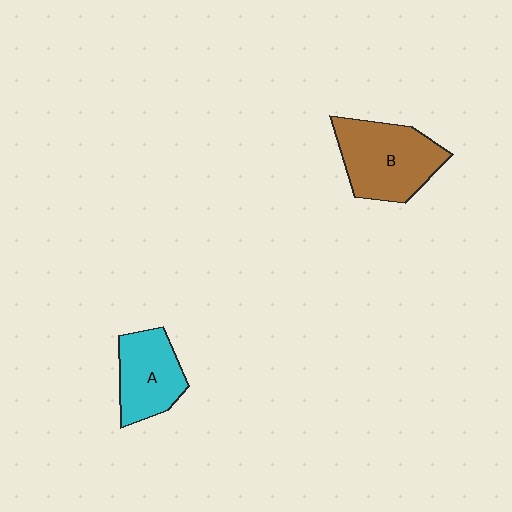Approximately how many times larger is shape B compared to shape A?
Approximately 1.4 times.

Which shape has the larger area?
Shape B (brown).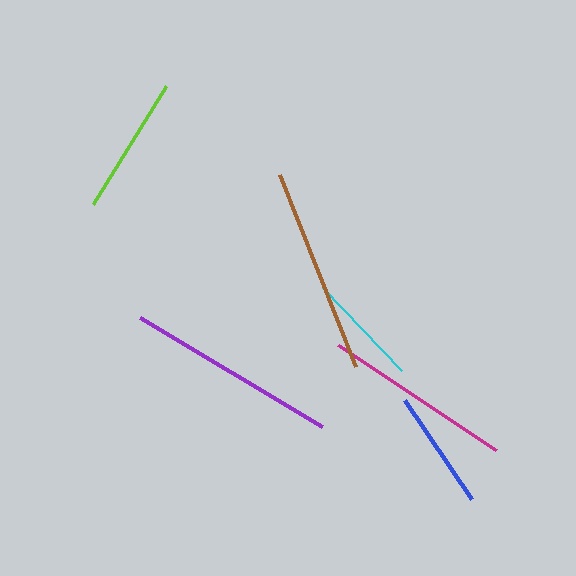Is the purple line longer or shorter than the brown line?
The purple line is longer than the brown line.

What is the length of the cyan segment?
The cyan segment is approximately 115 pixels long.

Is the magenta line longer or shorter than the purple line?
The purple line is longer than the magenta line.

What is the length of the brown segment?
The brown segment is approximately 207 pixels long.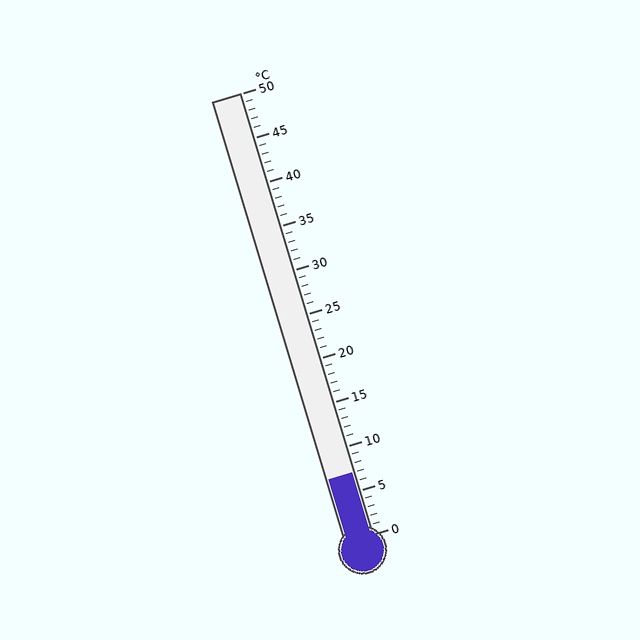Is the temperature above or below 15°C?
The temperature is below 15°C.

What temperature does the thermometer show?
The thermometer shows approximately 7°C.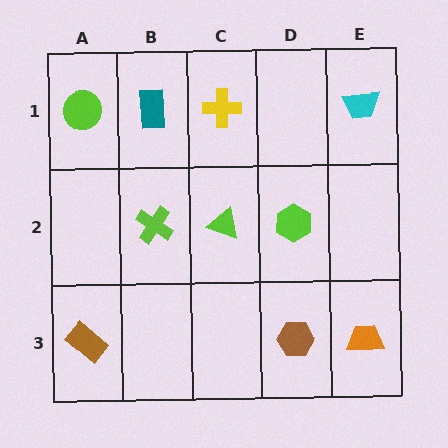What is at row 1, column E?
A cyan trapezoid.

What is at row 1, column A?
A lime circle.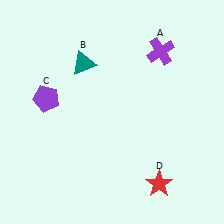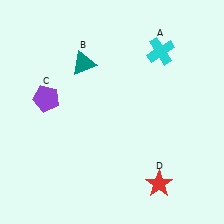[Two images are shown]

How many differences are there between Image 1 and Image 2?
There is 1 difference between the two images.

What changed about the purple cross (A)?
In Image 1, A is purple. In Image 2, it changed to cyan.